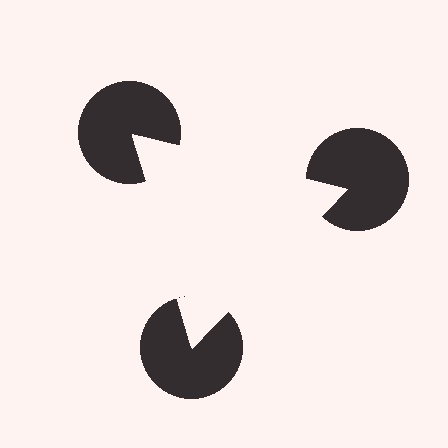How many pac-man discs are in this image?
There are 3 — one at each vertex of the illusory triangle.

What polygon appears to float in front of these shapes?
An illusory triangle — its edges are inferred from the aligned wedge cuts in the pac-man discs, not physically drawn.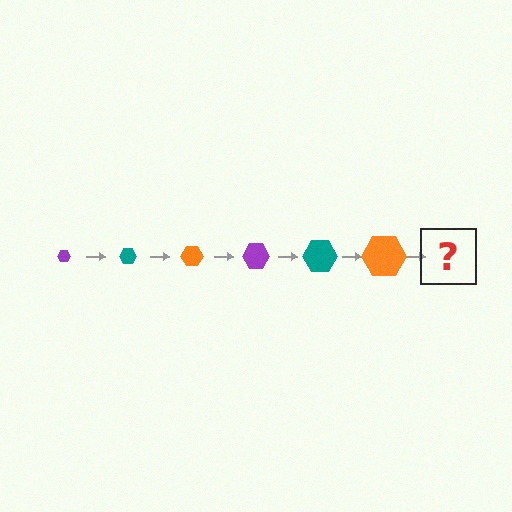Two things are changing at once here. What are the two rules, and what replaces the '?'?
The two rules are that the hexagon grows larger each step and the color cycles through purple, teal, and orange. The '?' should be a purple hexagon, larger than the previous one.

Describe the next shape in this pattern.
It should be a purple hexagon, larger than the previous one.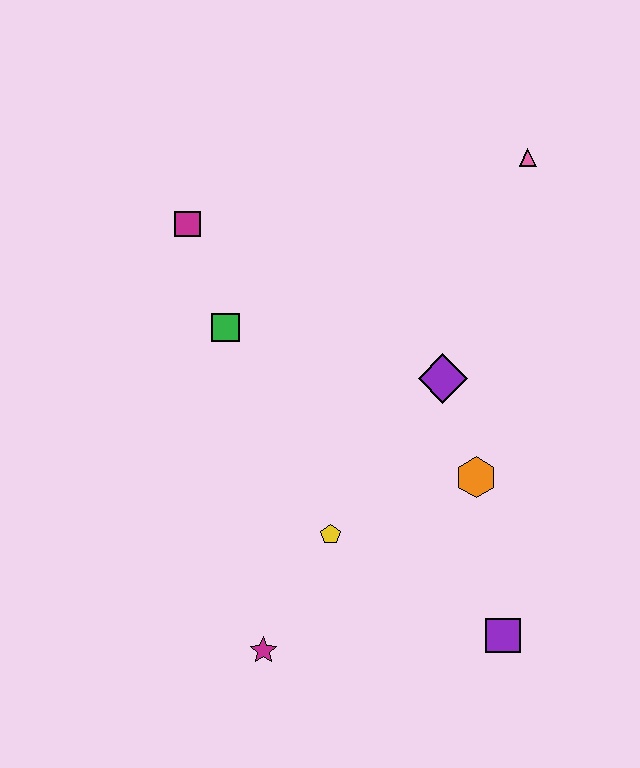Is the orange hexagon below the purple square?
No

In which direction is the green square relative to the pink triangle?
The green square is to the left of the pink triangle.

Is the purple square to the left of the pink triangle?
Yes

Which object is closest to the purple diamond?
The orange hexagon is closest to the purple diamond.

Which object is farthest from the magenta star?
The pink triangle is farthest from the magenta star.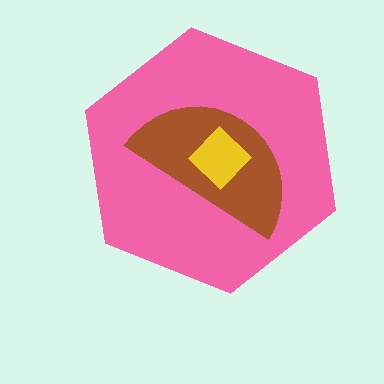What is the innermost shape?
The yellow diamond.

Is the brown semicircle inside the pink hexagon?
Yes.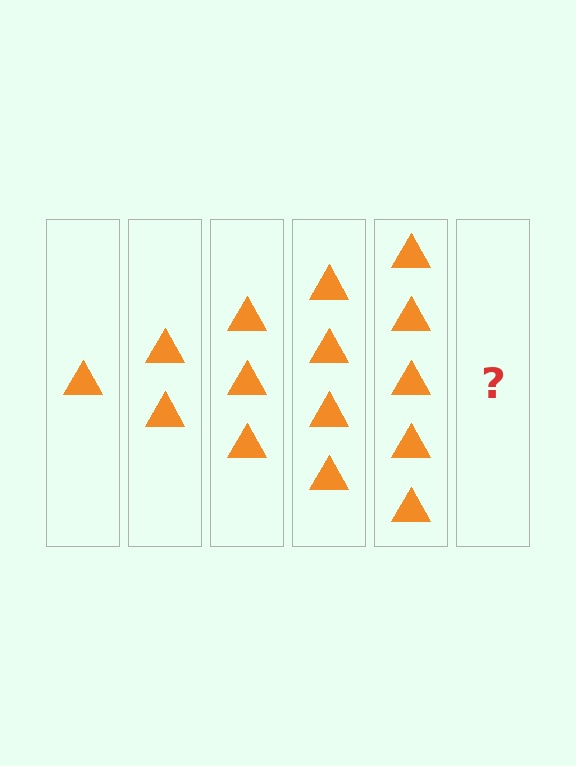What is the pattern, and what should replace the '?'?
The pattern is that each step adds one more triangle. The '?' should be 6 triangles.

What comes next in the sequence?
The next element should be 6 triangles.